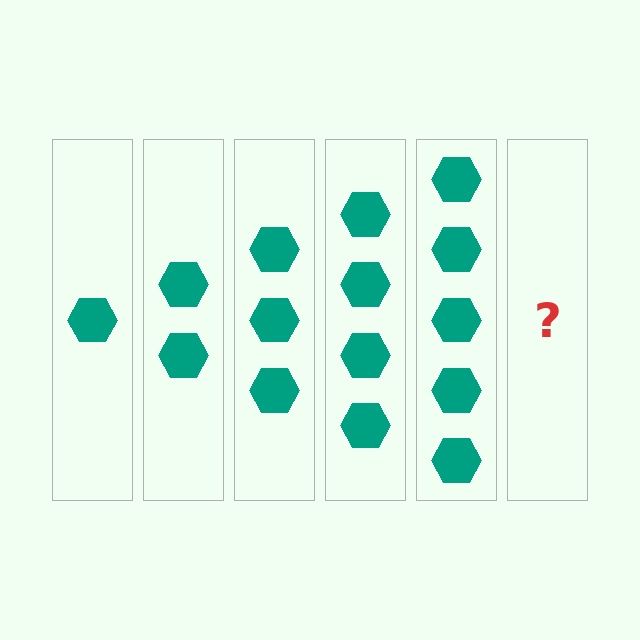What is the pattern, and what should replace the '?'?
The pattern is that each step adds one more hexagon. The '?' should be 6 hexagons.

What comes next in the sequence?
The next element should be 6 hexagons.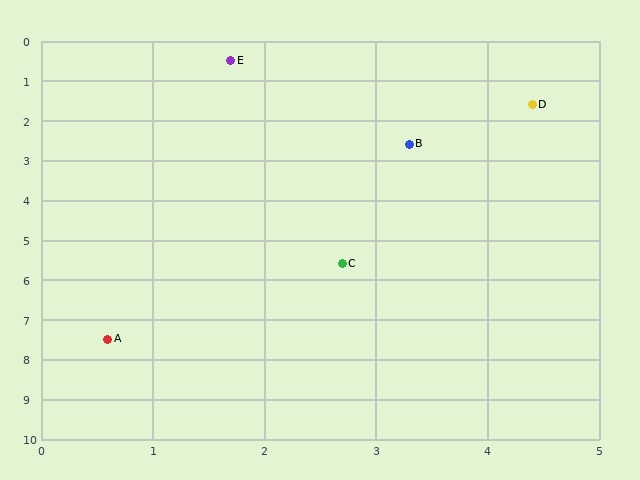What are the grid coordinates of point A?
Point A is at approximately (0.6, 7.5).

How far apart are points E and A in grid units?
Points E and A are about 7.1 grid units apart.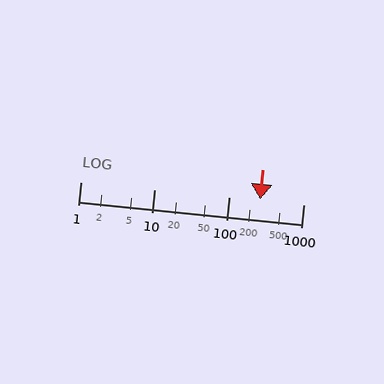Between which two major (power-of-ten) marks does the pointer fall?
The pointer is between 100 and 1000.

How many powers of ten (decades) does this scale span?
The scale spans 3 decades, from 1 to 1000.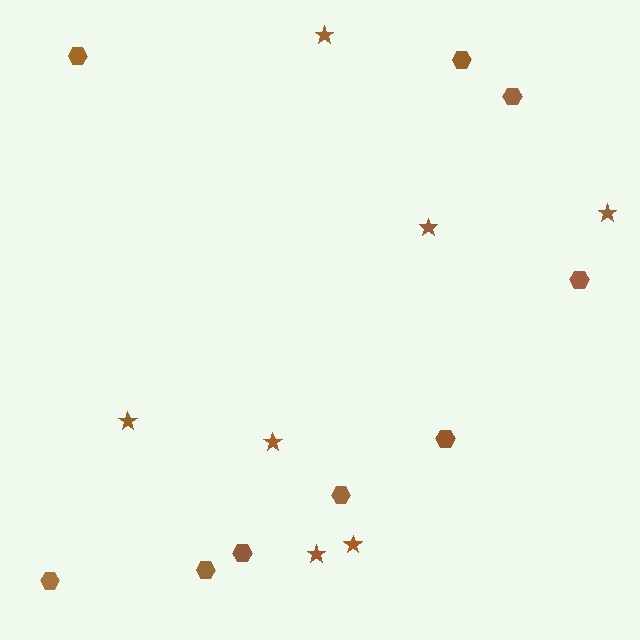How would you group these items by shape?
There are 2 groups: one group of hexagons (9) and one group of stars (7).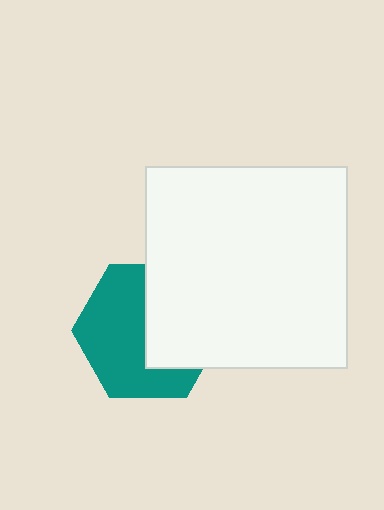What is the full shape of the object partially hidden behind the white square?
The partially hidden object is a teal hexagon.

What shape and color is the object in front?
The object in front is a white square.